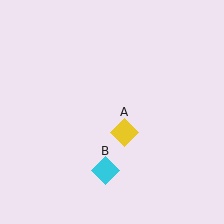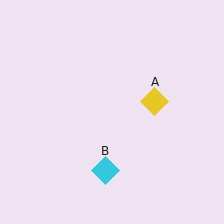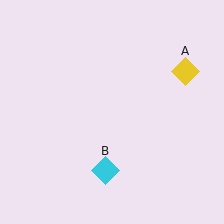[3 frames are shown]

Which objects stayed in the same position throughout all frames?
Cyan diamond (object B) remained stationary.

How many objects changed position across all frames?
1 object changed position: yellow diamond (object A).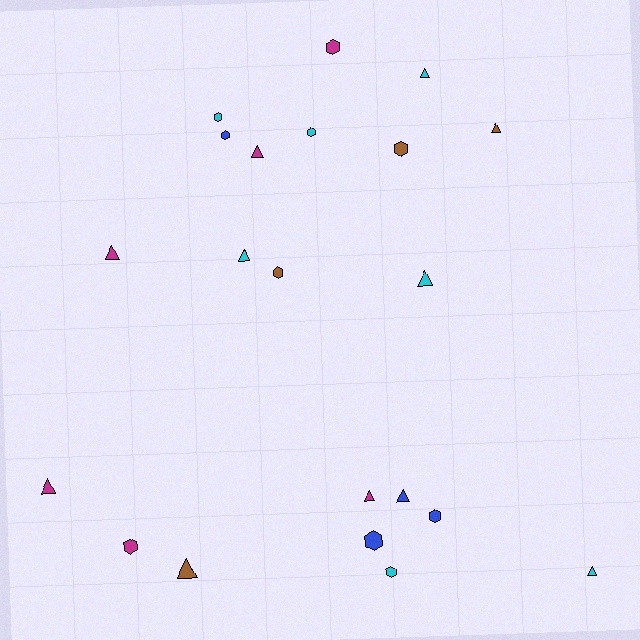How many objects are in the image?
There are 21 objects.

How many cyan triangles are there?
There are 4 cyan triangles.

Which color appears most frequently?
Cyan, with 7 objects.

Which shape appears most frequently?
Triangle, with 11 objects.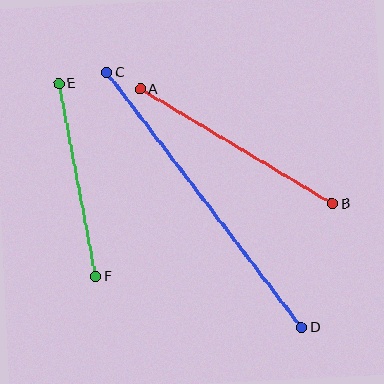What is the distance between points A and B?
The distance is approximately 224 pixels.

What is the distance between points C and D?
The distance is approximately 321 pixels.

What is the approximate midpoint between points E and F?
The midpoint is at approximately (77, 180) pixels.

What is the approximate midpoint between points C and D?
The midpoint is at approximately (204, 200) pixels.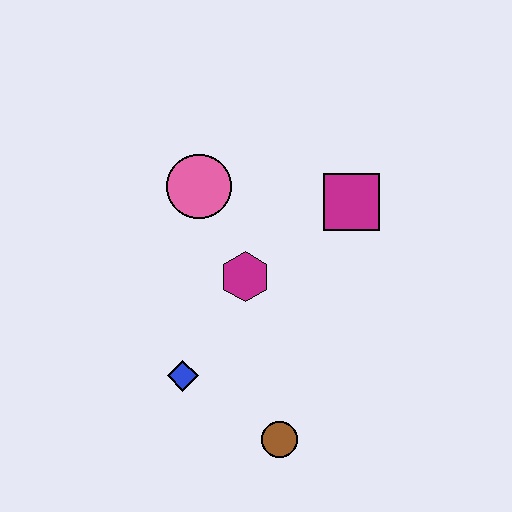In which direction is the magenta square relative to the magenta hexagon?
The magenta square is to the right of the magenta hexagon.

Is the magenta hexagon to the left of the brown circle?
Yes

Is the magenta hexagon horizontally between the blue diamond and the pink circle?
No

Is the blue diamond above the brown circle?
Yes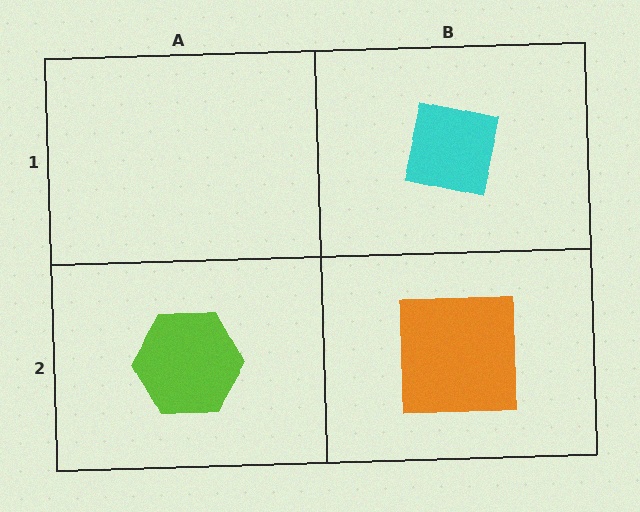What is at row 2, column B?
An orange square.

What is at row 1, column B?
A cyan square.